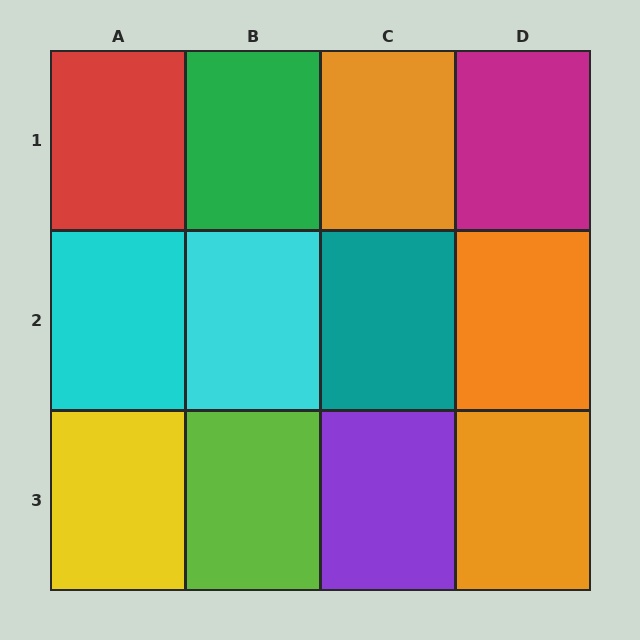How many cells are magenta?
1 cell is magenta.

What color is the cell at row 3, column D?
Orange.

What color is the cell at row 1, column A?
Red.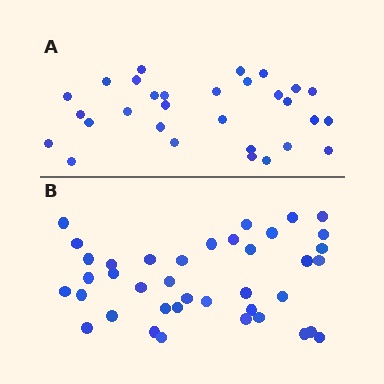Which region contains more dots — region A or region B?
Region B (the bottom region) has more dots.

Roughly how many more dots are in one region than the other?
Region B has roughly 8 or so more dots than region A.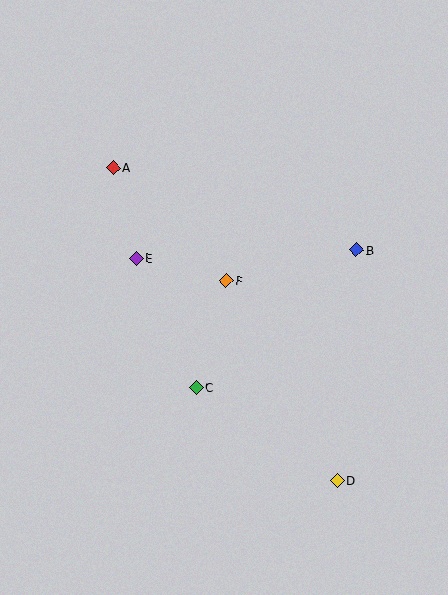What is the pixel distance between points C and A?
The distance between C and A is 235 pixels.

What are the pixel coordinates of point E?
Point E is at (136, 258).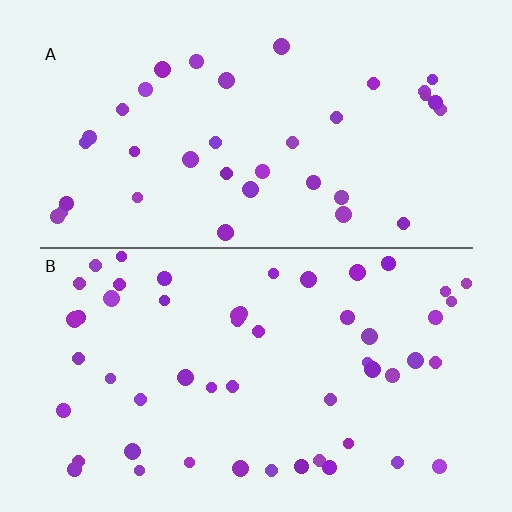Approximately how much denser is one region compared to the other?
Approximately 1.4× — region B over region A.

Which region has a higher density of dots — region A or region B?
B (the bottom).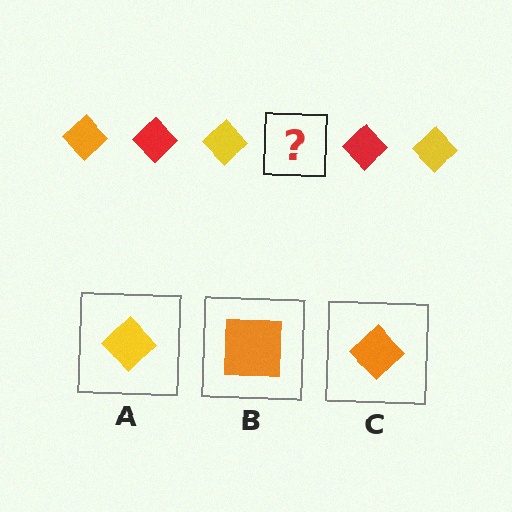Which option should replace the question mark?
Option C.